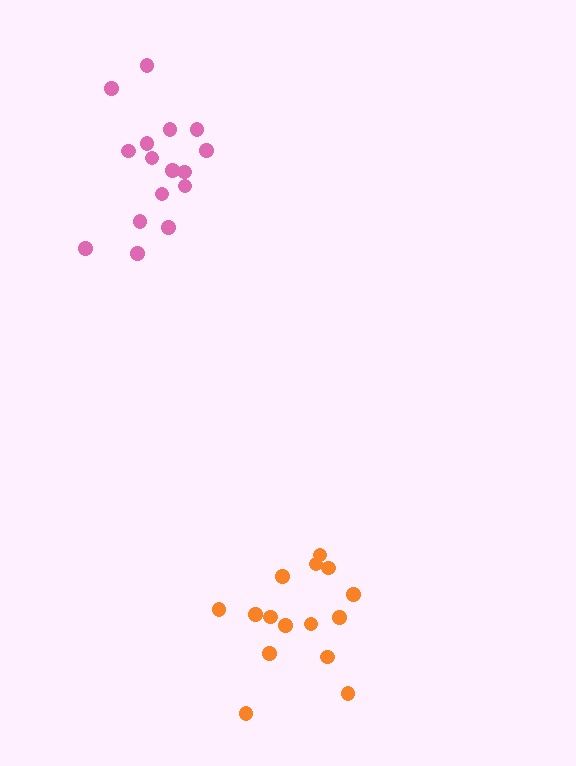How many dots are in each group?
Group 1: 16 dots, Group 2: 15 dots (31 total).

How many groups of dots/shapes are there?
There are 2 groups.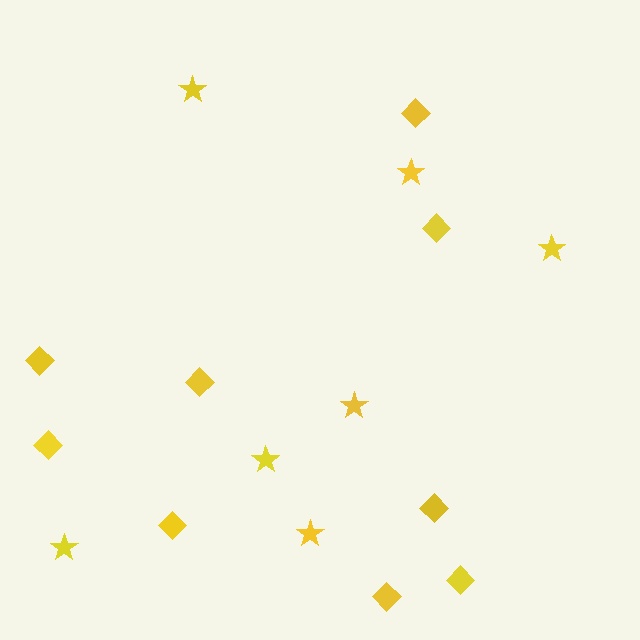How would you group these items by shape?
There are 2 groups: one group of stars (7) and one group of diamonds (9).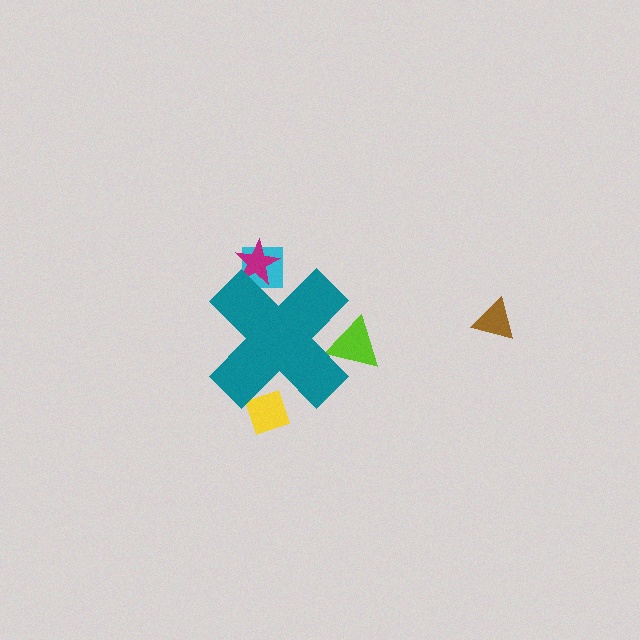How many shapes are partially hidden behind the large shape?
4 shapes are partially hidden.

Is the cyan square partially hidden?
Yes, the cyan square is partially hidden behind the teal cross.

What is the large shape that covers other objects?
A teal cross.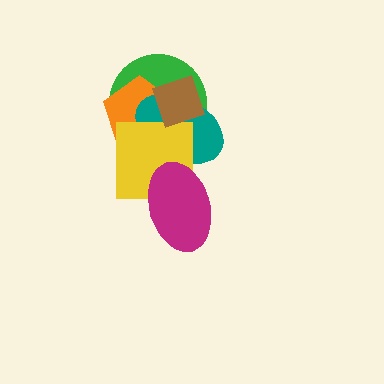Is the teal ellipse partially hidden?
Yes, it is partially covered by another shape.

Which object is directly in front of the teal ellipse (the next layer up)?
The yellow square is directly in front of the teal ellipse.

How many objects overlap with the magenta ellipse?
2 objects overlap with the magenta ellipse.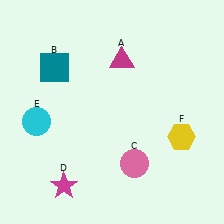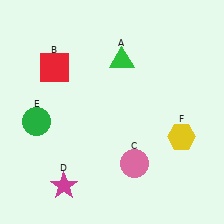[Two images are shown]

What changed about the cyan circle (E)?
In Image 1, E is cyan. In Image 2, it changed to green.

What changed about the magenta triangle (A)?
In Image 1, A is magenta. In Image 2, it changed to green.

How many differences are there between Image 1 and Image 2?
There are 3 differences between the two images.